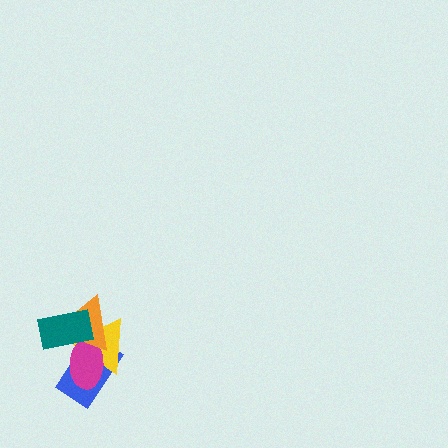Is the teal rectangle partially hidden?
No, no other shape covers it.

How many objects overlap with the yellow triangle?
4 objects overlap with the yellow triangle.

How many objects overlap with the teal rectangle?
4 objects overlap with the teal rectangle.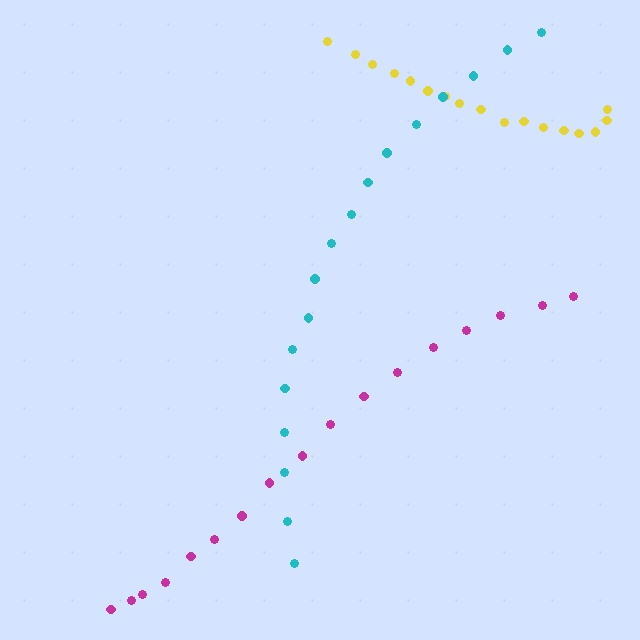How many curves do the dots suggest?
There are 3 distinct paths.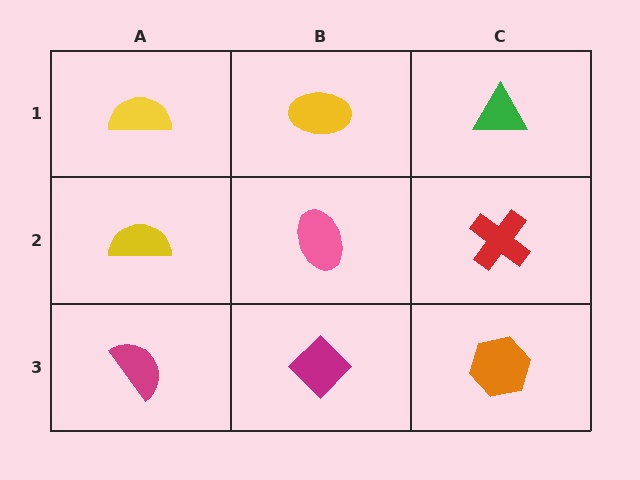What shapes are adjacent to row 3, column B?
A pink ellipse (row 2, column B), a magenta semicircle (row 3, column A), an orange hexagon (row 3, column C).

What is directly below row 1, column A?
A yellow semicircle.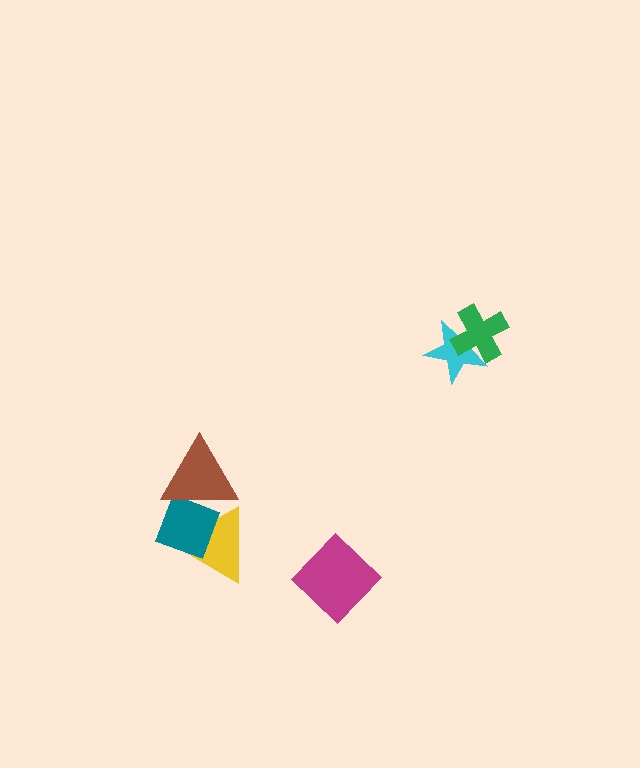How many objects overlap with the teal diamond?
2 objects overlap with the teal diamond.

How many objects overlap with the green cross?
1 object overlaps with the green cross.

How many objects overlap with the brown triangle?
2 objects overlap with the brown triangle.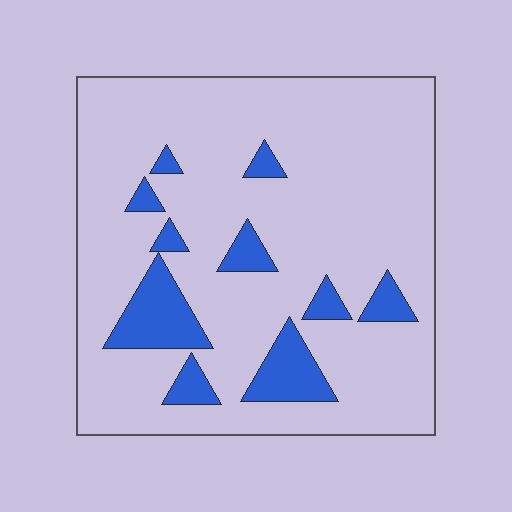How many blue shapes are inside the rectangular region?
10.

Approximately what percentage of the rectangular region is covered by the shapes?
Approximately 15%.